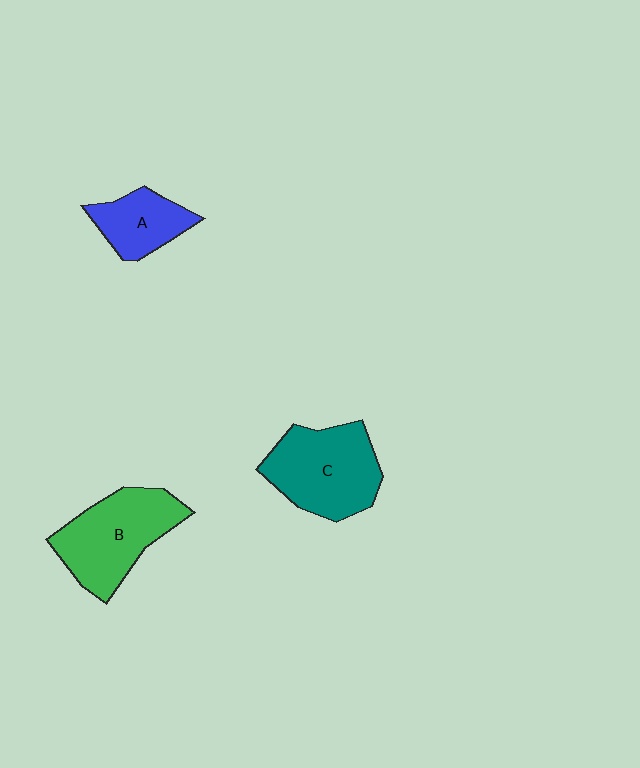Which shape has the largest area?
Shape C (teal).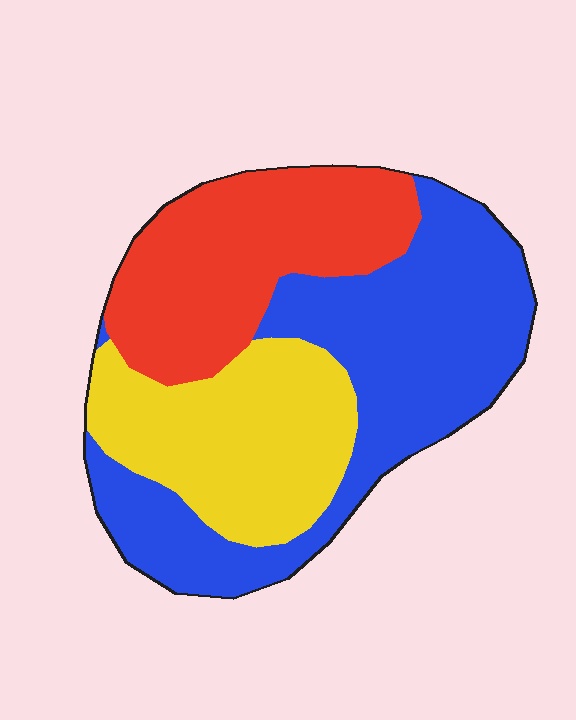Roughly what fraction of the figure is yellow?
Yellow covers roughly 30% of the figure.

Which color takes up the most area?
Blue, at roughly 45%.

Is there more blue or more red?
Blue.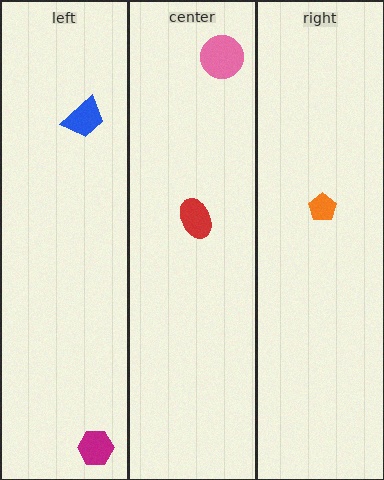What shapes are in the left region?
The blue trapezoid, the magenta hexagon.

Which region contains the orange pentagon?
The right region.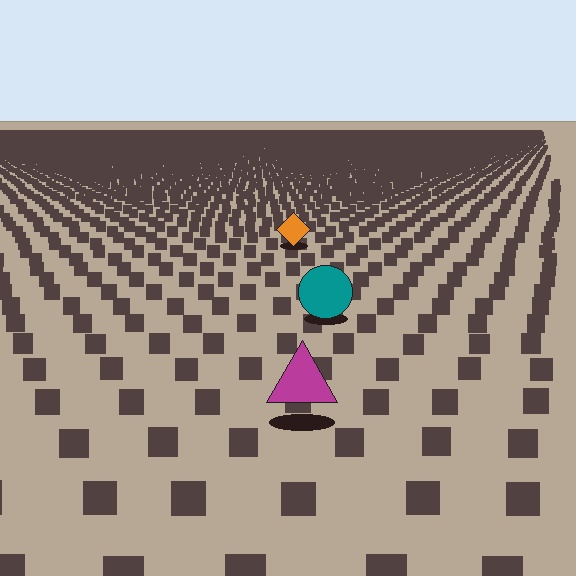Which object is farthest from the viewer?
The orange diamond is farthest from the viewer. It appears smaller and the ground texture around it is denser.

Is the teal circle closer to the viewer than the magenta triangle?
No. The magenta triangle is closer — you can tell from the texture gradient: the ground texture is coarser near it.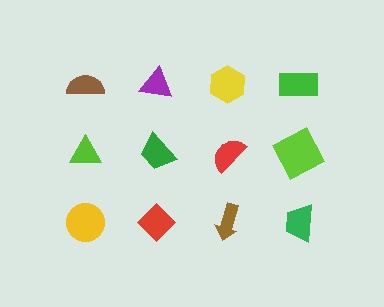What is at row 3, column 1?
A yellow circle.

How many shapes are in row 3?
4 shapes.